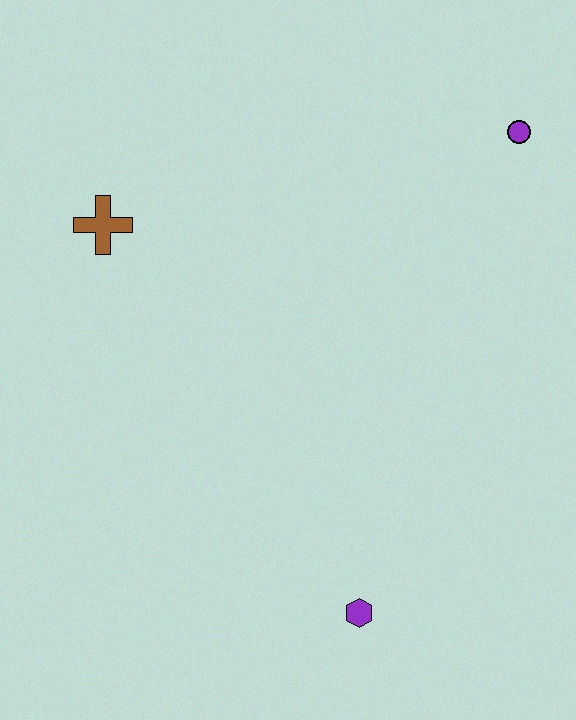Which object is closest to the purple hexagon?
The brown cross is closest to the purple hexagon.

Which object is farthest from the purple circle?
The purple hexagon is farthest from the purple circle.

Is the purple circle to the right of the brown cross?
Yes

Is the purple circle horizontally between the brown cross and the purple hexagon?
No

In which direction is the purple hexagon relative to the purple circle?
The purple hexagon is below the purple circle.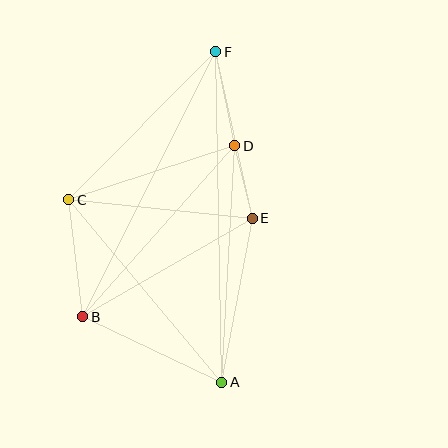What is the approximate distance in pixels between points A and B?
The distance between A and B is approximately 154 pixels.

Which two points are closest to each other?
Points D and E are closest to each other.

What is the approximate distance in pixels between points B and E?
The distance between B and E is approximately 196 pixels.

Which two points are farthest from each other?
Points A and F are farthest from each other.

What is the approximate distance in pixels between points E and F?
The distance between E and F is approximately 171 pixels.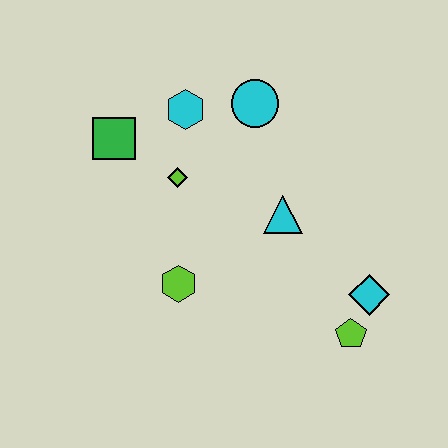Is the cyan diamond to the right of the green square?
Yes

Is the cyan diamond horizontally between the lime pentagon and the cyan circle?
No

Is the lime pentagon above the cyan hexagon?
No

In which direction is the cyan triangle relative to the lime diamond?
The cyan triangle is to the right of the lime diamond.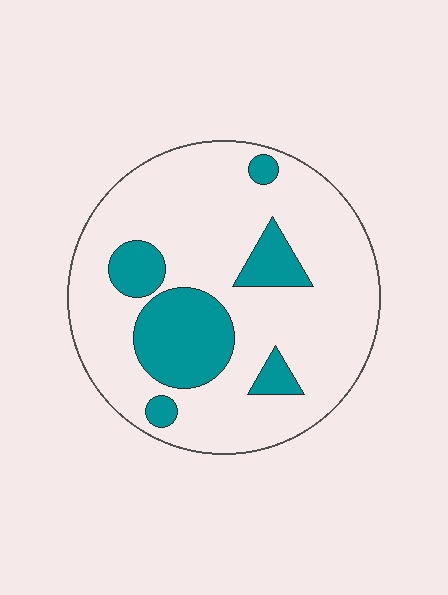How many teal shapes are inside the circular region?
6.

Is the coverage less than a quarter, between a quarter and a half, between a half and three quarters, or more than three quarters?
Less than a quarter.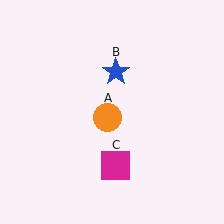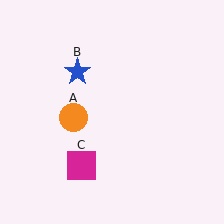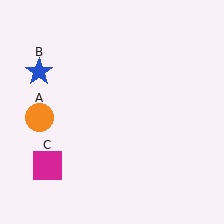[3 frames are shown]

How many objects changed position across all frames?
3 objects changed position: orange circle (object A), blue star (object B), magenta square (object C).